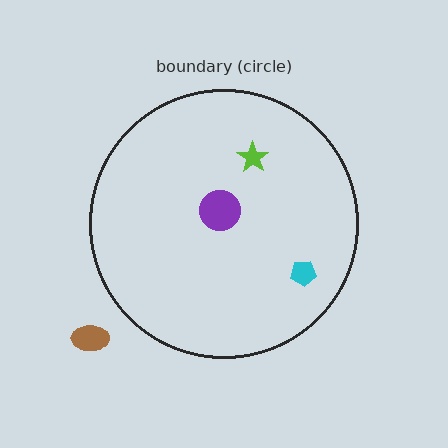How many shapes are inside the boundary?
3 inside, 1 outside.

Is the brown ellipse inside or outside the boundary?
Outside.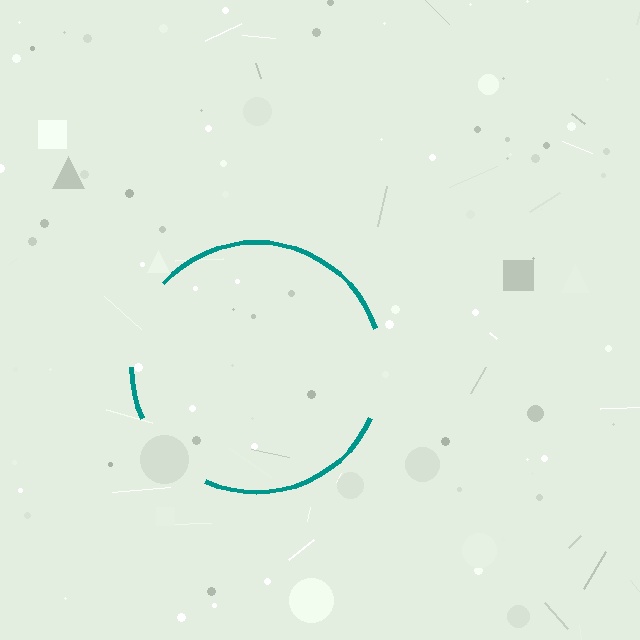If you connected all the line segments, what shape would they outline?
They would outline a circle.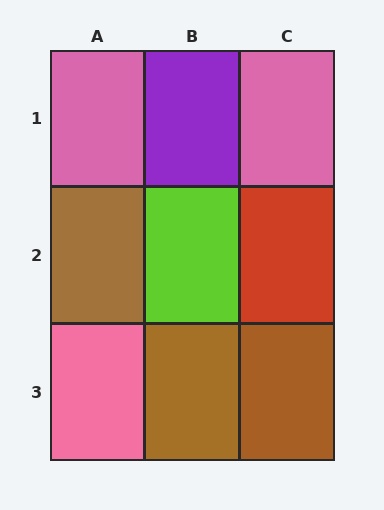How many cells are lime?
1 cell is lime.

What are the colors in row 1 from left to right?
Pink, purple, pink.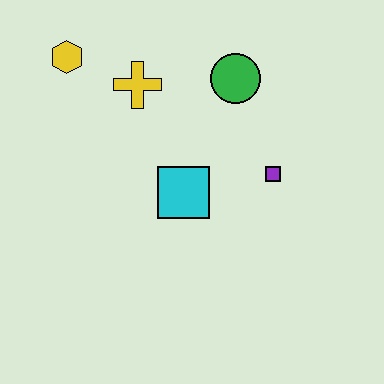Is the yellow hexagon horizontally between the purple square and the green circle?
No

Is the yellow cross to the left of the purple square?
Yes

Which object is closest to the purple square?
The cyan square is closest to the purple square.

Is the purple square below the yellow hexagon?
Yes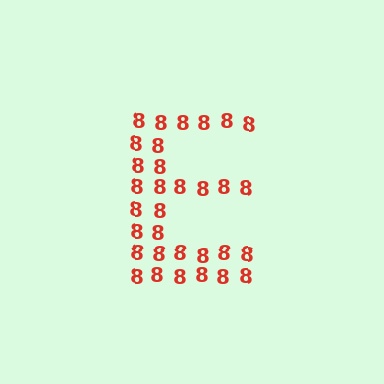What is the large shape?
The large shape is the letter E.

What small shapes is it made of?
It is made of small digit 8's.